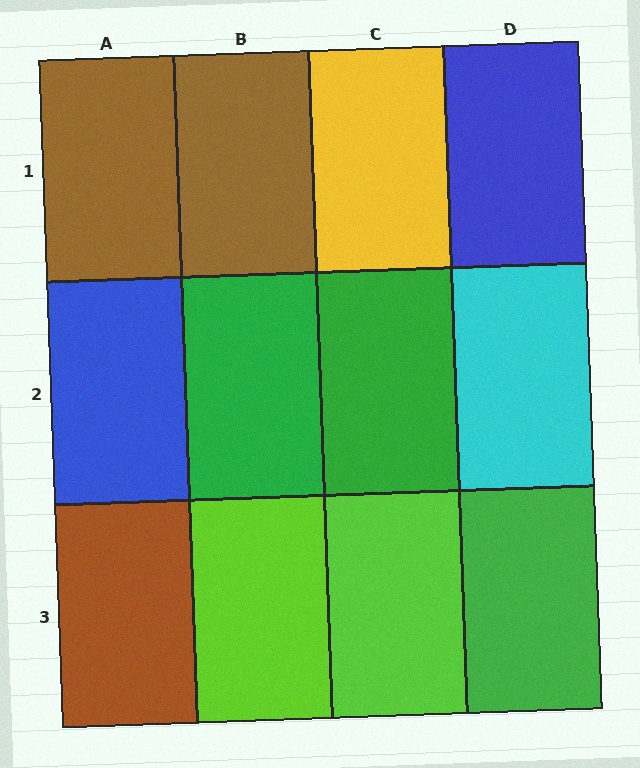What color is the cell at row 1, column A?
Brown.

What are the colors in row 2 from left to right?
Blue, green, green, cyan.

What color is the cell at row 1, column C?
Yellow.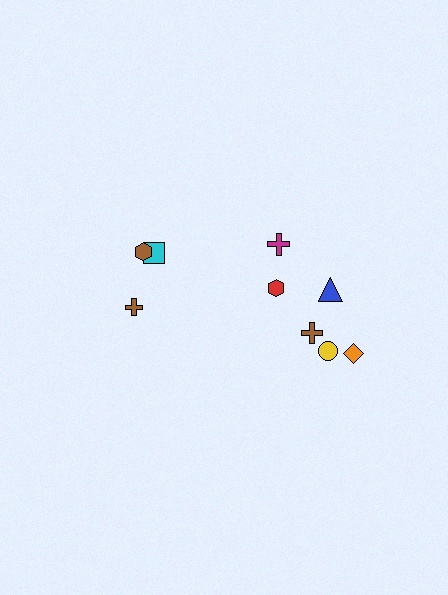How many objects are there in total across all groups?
There are 9 objects.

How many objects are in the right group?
There are 6 objects.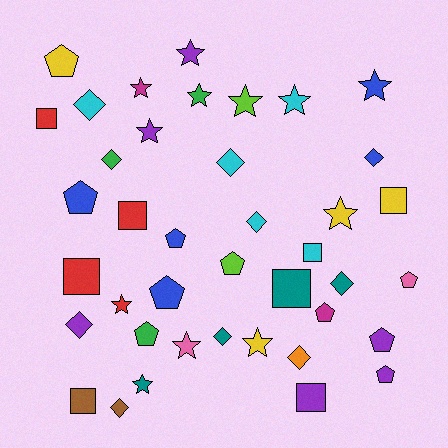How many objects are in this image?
There are 40 objects.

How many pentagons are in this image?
There are 10 pentagons.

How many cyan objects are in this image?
There are 5 cyan objects.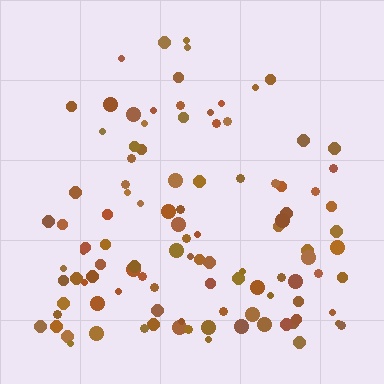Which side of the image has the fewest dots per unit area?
The top.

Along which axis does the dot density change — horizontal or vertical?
Vertical.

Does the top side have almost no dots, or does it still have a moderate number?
Still a moderate number, just noticeably fewer than the bottom.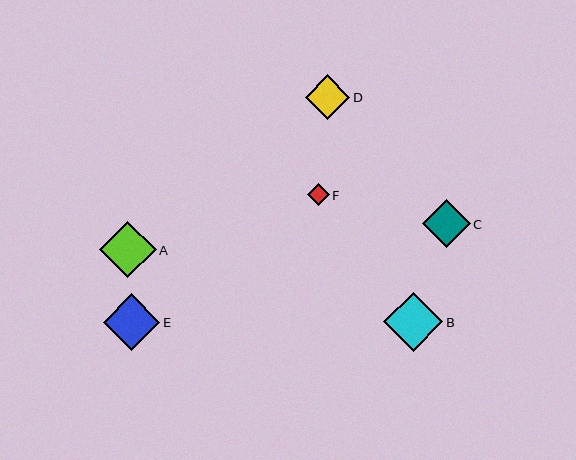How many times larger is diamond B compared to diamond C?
Diamond B is approximately 1.2 times the size of diamond C.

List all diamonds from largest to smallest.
From largest to smallest: B, E, A, C, D, F.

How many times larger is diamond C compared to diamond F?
Diamond C is approximately 2.2 times the size of diamond F.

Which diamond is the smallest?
Diamond F is the smallest with a size of approximately 22 pixels.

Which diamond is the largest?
Diamond B is the largest with a size of approximately 59 pixels.